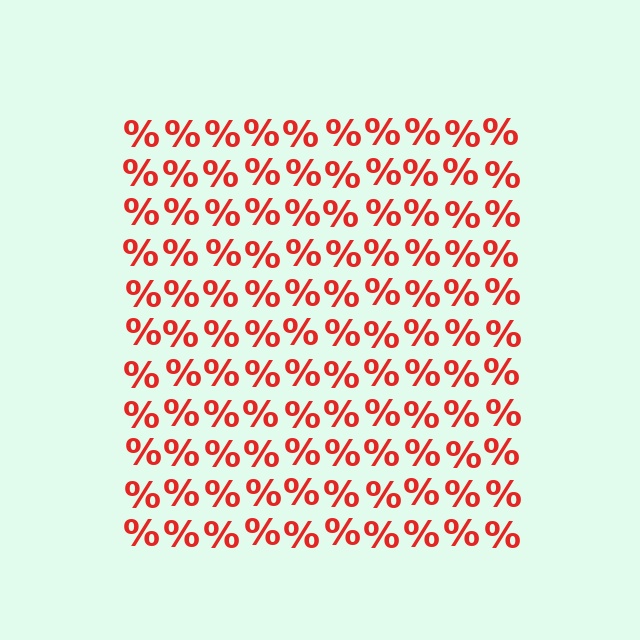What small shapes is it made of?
It is made of small percent signs.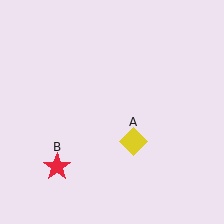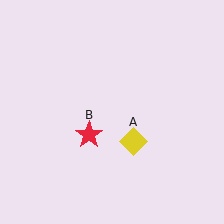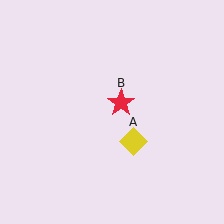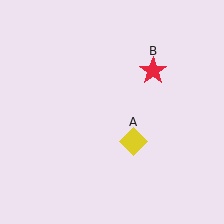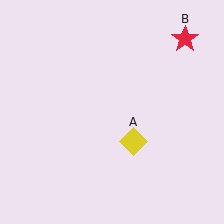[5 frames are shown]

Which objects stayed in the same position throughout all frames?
Yellow diamond (object A) remained stationary.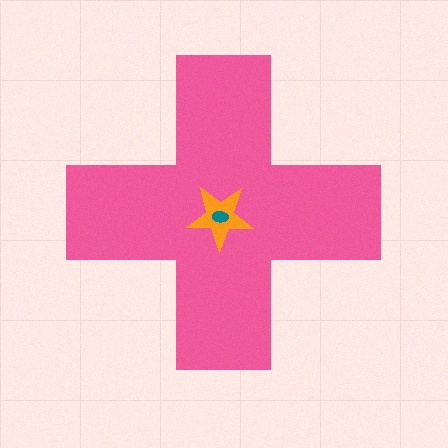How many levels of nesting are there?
3.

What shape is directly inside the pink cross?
The orange star.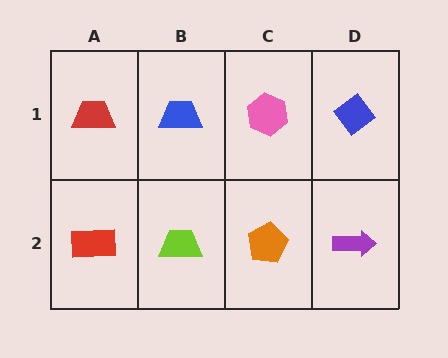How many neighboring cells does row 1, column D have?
2.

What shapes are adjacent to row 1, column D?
A purple arrow (row 2, column D), a pink hexagon (row 1, column C).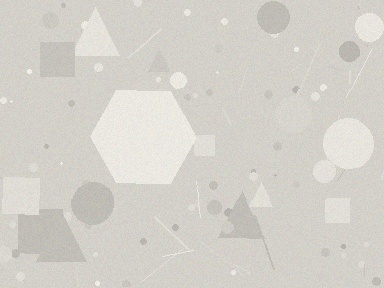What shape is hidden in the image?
A hexagon is hidden in the image.